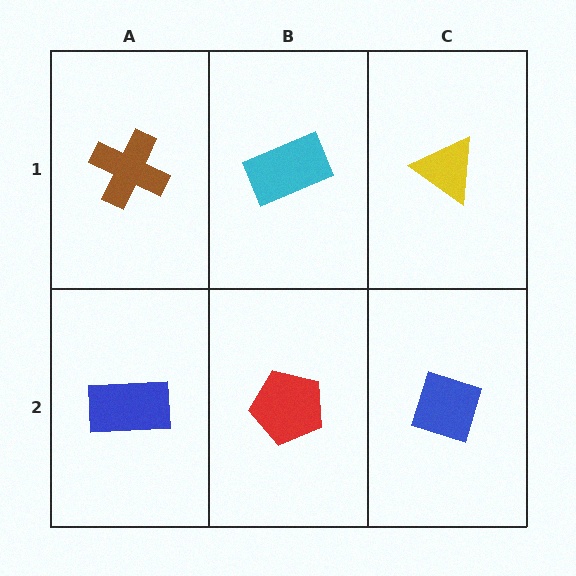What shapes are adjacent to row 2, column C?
A yellow triangle (row 1, column C), a red pentagon (row 2, column B).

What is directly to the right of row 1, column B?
A yellow triangle.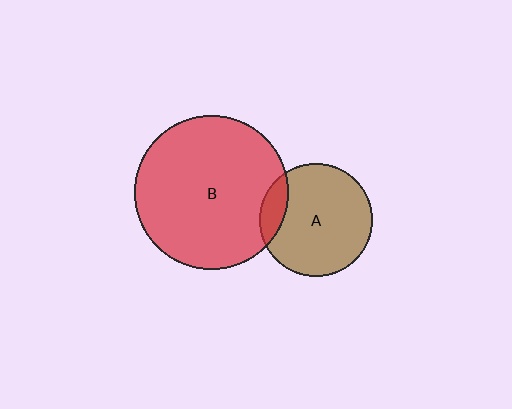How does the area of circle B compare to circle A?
Approximately 1.9 times.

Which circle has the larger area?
Circle B (red).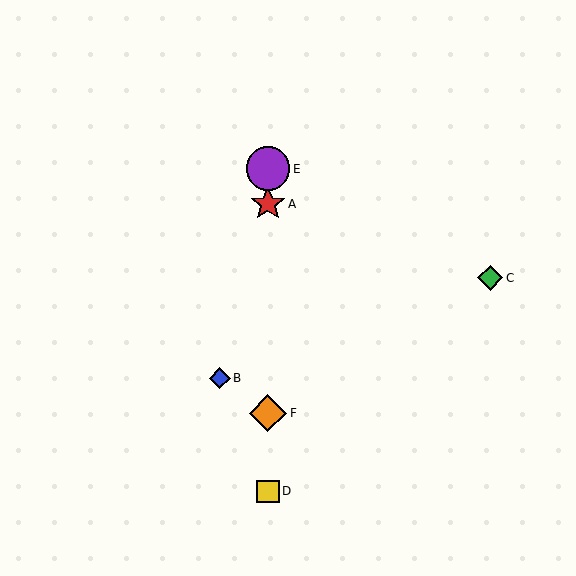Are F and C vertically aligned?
No, F is at x≈268 and C is at x≈490.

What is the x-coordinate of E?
Object E is at x≈268.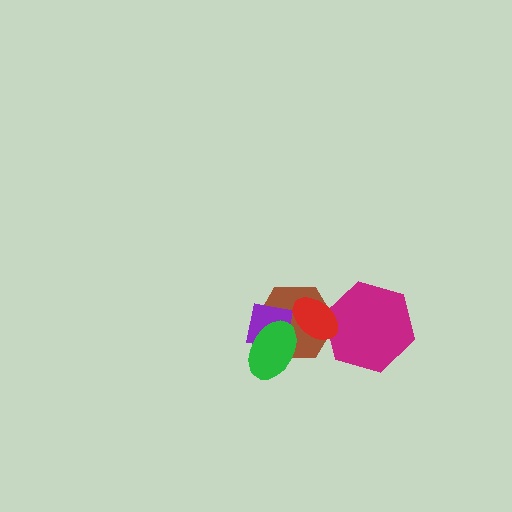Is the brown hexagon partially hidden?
Yes, it is partially covered by another shape.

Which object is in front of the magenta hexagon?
The red ellipse is in front of the magenta hexagon.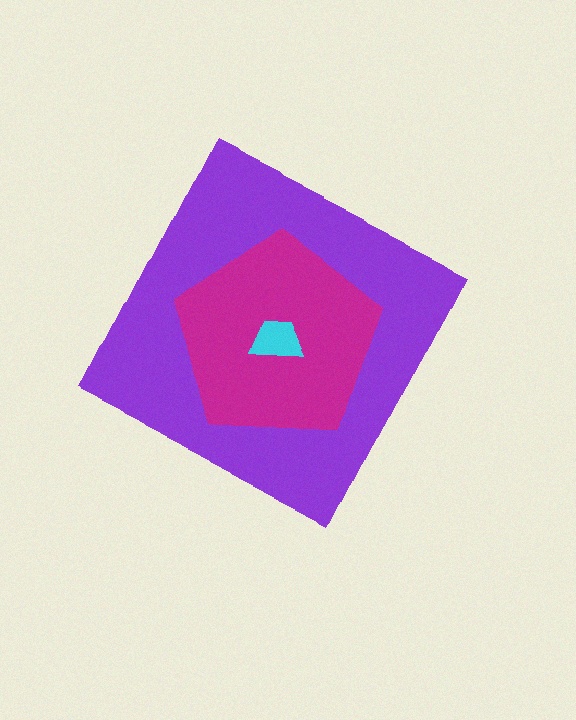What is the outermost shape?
The purple diamond.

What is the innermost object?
The cyan trapezoid.